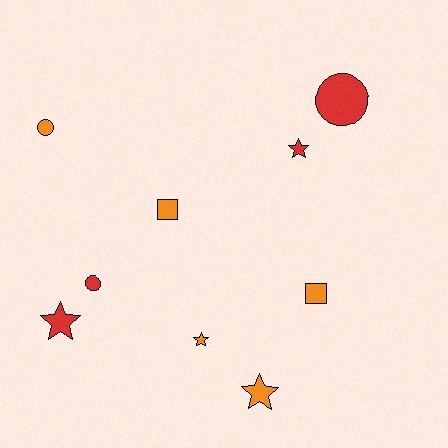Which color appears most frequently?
Orange, with 5 objects.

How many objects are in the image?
There are 9 objects.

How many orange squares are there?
There are 2 orange squares.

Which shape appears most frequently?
Star, with 4 objects.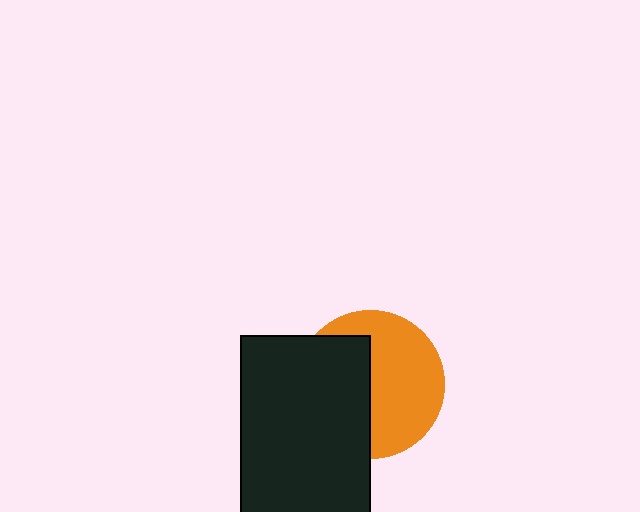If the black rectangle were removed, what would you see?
You would see the complete orange circle.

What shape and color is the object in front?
The object in front is a black rectangle.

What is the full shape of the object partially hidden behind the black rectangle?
The partially hidden object is an orange circle.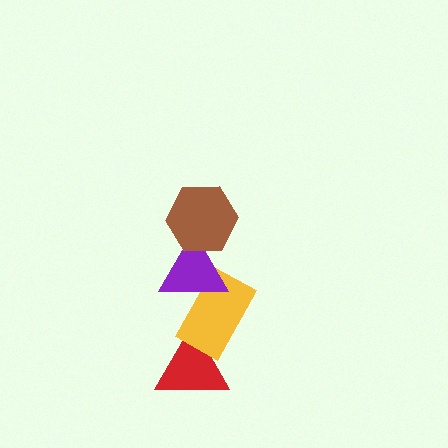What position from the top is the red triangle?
The red triangle is 4th from the top.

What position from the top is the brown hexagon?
The brown hexagon is 1st from the top.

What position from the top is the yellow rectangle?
The yellow rectangle is 3rd from the top.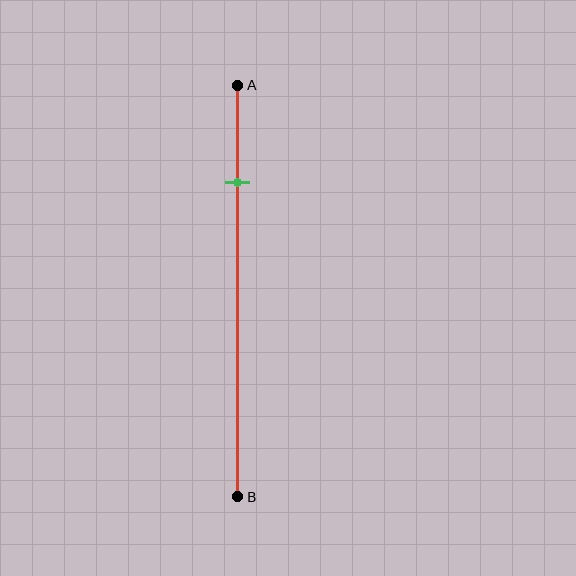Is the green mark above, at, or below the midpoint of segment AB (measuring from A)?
The green mark is above the midpoint of segment AB.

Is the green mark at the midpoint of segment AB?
No, the mark is at about 25% from A, not at the 50% midpoint.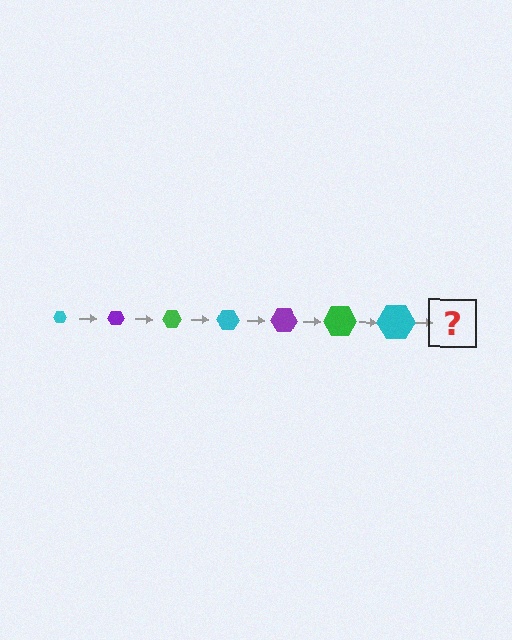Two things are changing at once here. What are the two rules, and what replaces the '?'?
The two rules are that the hexagon grows larger each step and the color cycles through cyan, purple, and green. The '?' should be a purple hexagon, larger than the previous one.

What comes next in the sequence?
The next element should be a purple hexagon, larger than the previous one.